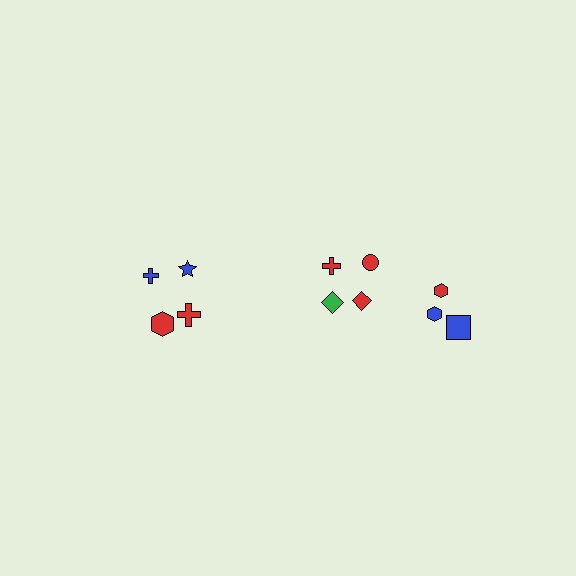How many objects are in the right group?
There are 7 objects.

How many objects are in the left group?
There are 4 objects.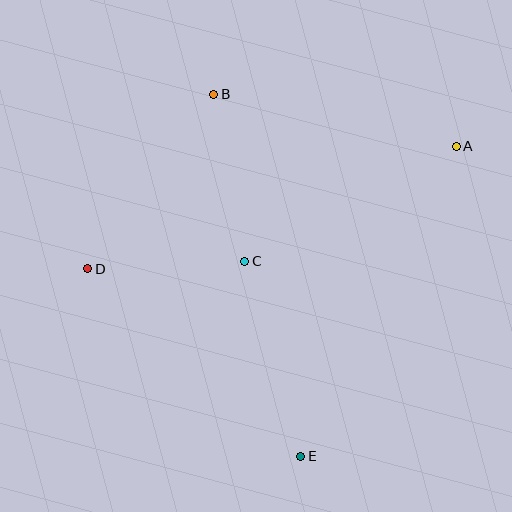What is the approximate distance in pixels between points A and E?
The distance between A and E is approximately 347 pixels.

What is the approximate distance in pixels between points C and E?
The distance between C and E is approximately 203 pixels.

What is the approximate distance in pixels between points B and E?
The distance between B and E is approximately 373 pixels.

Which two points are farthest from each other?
Points A and D are farthest from each other.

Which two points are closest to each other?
Points C and D are closest to each other.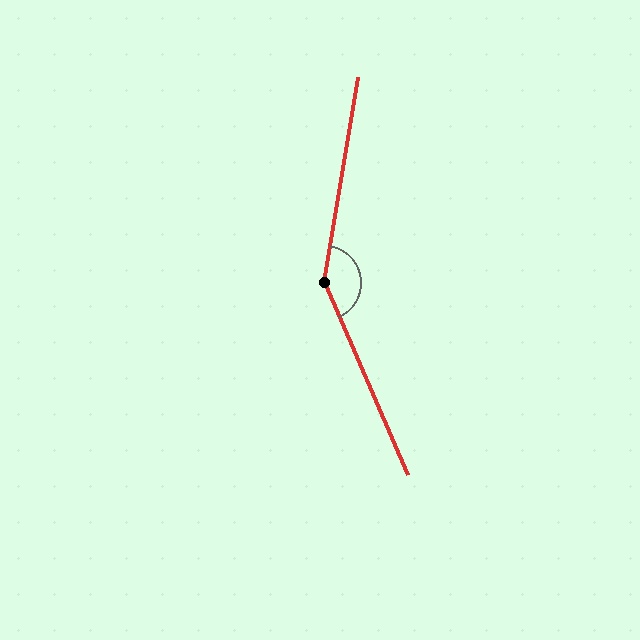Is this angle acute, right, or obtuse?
It is obtuse.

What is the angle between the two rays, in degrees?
Approximately 147 degrees.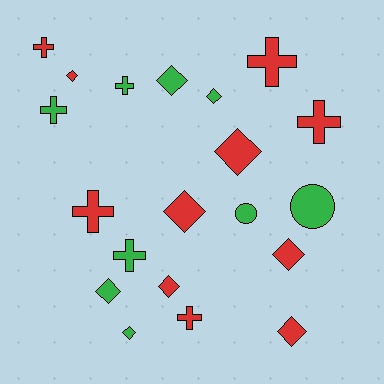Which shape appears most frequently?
Diamond, with 10 objects.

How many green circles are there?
There are 2 green circles.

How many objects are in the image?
There are 20 objects.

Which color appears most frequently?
Red, with 11 objects.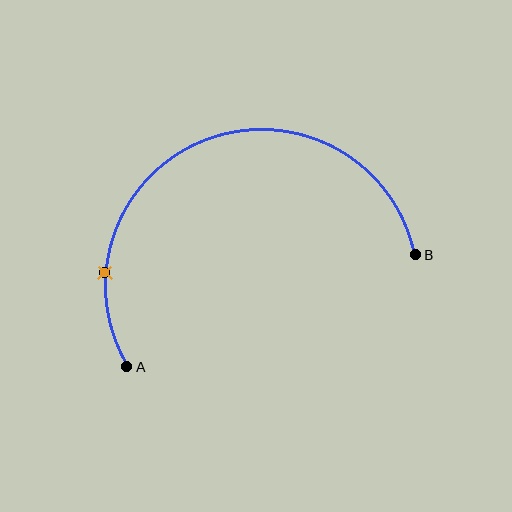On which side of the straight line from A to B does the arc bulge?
The arc bulges above the straight line connecting A and B.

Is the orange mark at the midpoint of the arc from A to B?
No. The orange mark lies on the arc but is closer to endpoint A. The arc midpoint would be at the point on the curve equidistant along the arc from both A and B.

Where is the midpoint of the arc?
The arc midpoint is the point on the curve farthest from the straight line joining A and B. It sits above that line.